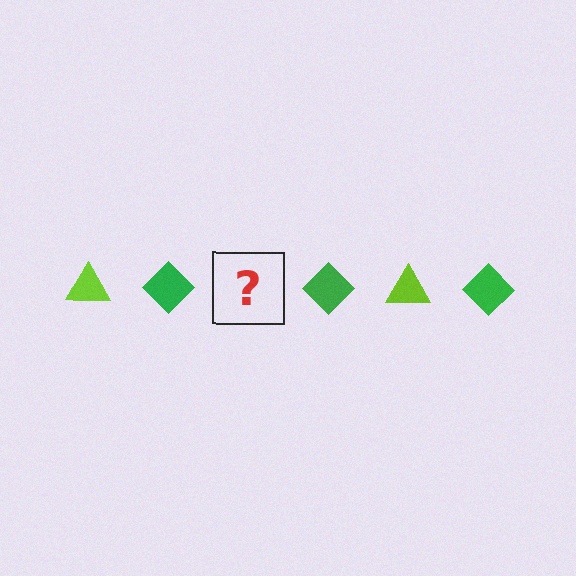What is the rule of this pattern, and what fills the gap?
The rule is that the pattern alternates between lime triangle and green diamond. The gap should be filled with a lime triangle.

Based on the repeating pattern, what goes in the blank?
The blank should be a lime triangle.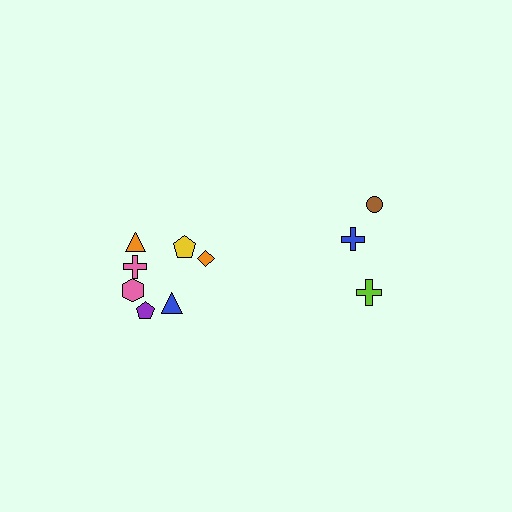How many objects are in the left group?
There are 7 objects.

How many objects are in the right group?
There are 3 objects.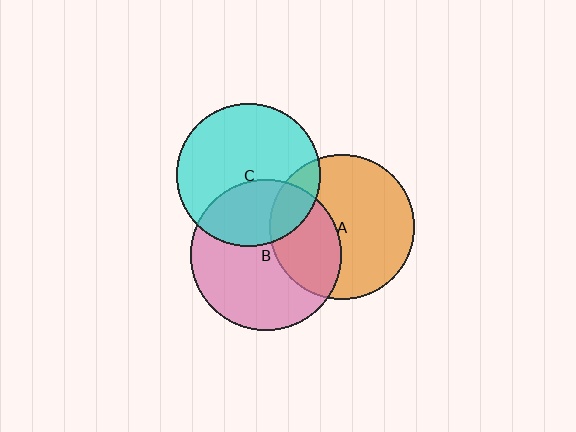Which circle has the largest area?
Circle B (pink).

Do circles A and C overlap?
Yes.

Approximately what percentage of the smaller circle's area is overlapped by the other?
Approximately 15%.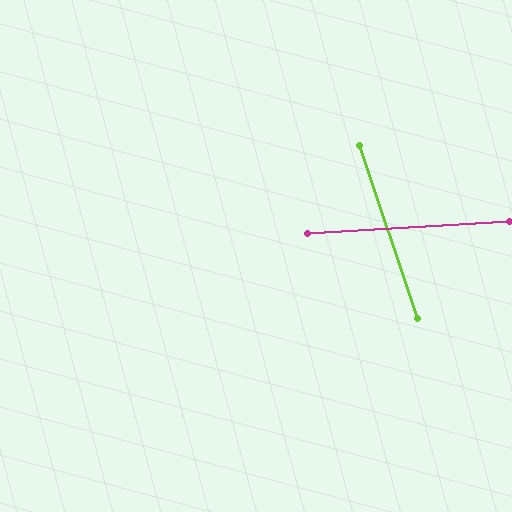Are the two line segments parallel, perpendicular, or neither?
Neither parallel nor perpendicular — they differ by about 75°.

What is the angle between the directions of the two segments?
Approximately 75 degrees.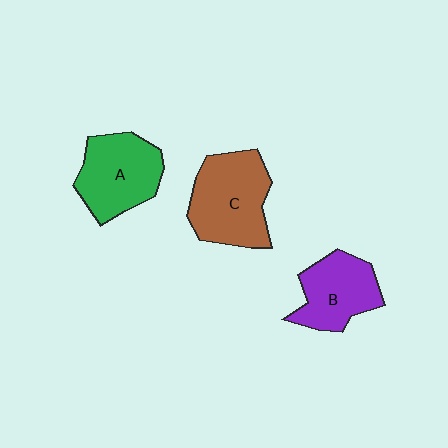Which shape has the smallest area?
Shape B (purple).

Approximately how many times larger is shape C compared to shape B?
Approximately 1.3 times.